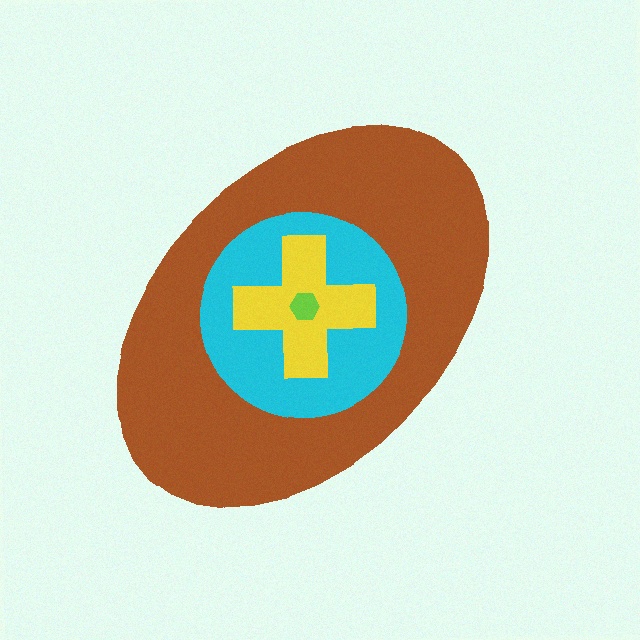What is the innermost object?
The lime hexagon.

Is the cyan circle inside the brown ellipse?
Yes.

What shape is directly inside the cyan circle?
The yellow cross.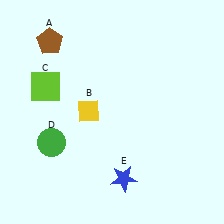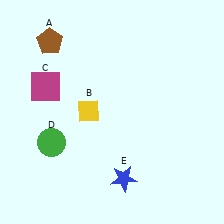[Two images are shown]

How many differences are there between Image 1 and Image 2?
There is 1 difference between the two images.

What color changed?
The square (C) changed from lime in Image 1 to magenta in Image 2.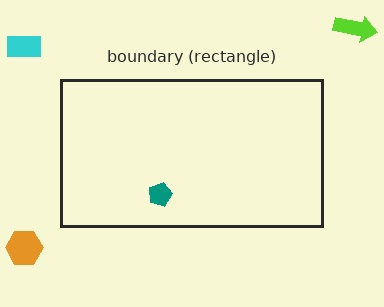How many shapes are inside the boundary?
1 inside, 3 outside.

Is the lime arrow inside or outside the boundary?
Outside.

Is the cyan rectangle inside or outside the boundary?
Outside.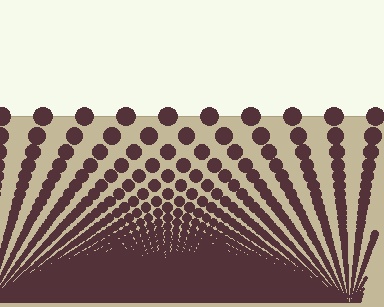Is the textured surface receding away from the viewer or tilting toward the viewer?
The surface appears to tilt toward the viewer. Texture elements get larger and sparser toward the top.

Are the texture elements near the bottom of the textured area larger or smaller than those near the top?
Smaller. The gradient is inverted — elements near the bottom are smaller and denser.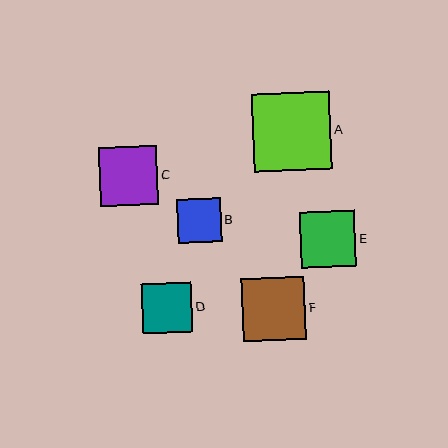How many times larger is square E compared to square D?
Square E is approximately 1.1 times the size of square D.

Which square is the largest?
Square A is the largest with a size of approximately 78 pixels.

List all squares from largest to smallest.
From largest to smallest: A, F, C, E, D, B.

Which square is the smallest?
Square B is the smallest with a size of approximately 44 pixels.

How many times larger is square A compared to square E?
Square A is approximately 1.4 times the size of square E.